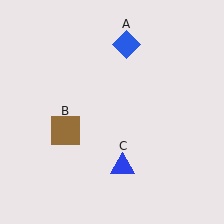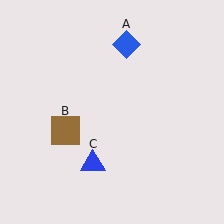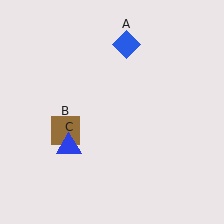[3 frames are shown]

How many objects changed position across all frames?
1 object changed position: blue triangle (object C).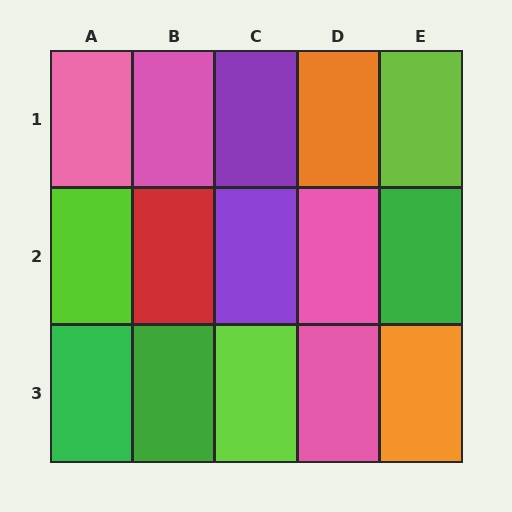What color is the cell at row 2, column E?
Green.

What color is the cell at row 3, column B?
Green.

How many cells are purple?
2 cells are purple.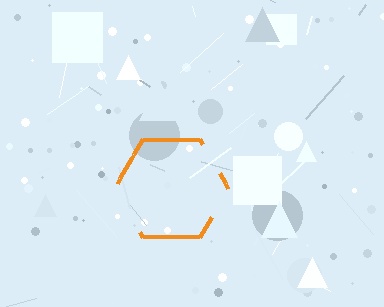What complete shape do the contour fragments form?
The contour fragments form a hexagon.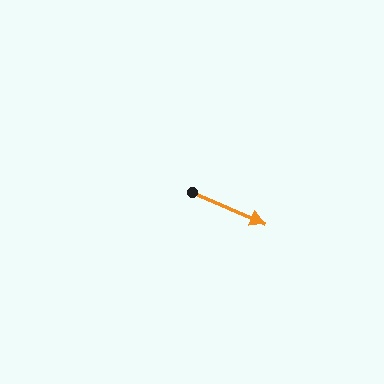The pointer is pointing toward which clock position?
Roughly 4 o'clock.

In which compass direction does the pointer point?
Southeast.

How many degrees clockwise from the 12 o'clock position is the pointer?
Approximately 113 degrees.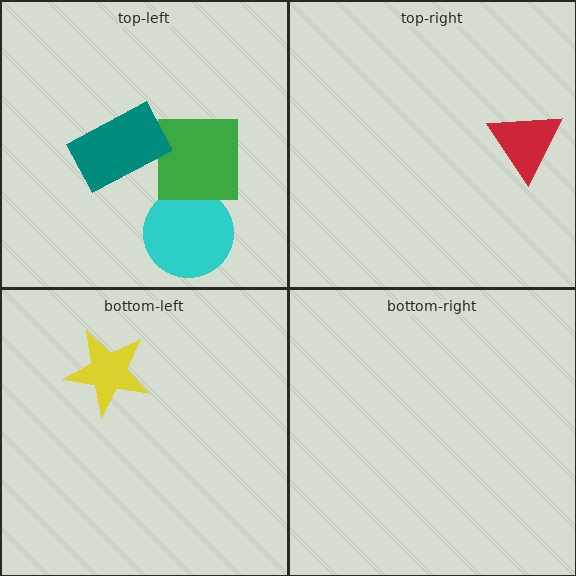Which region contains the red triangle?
The top-right region.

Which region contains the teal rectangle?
The top-left region.